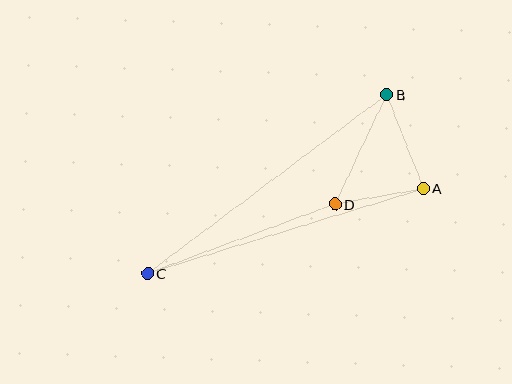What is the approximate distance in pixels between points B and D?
The distance between B and D is approximately 121 pixels.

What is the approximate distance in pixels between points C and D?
The distance between C and D is approximately 199 pixels.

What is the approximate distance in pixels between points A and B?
The distance between A and B is approximately 101 pixels.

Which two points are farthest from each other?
Points B and C are farthest from each other.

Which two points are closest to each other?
Points A and D are closest to each other.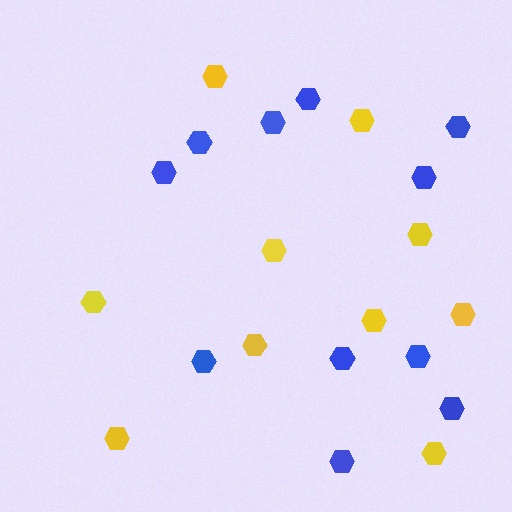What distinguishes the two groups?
There are 2 groups: one group of yellow hexagons (10) and one group of blue hexagons (11).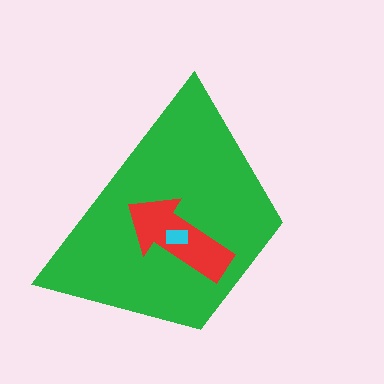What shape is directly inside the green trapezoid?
The red arrow.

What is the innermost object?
The cyan rectangle.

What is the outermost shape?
The green trapezoid.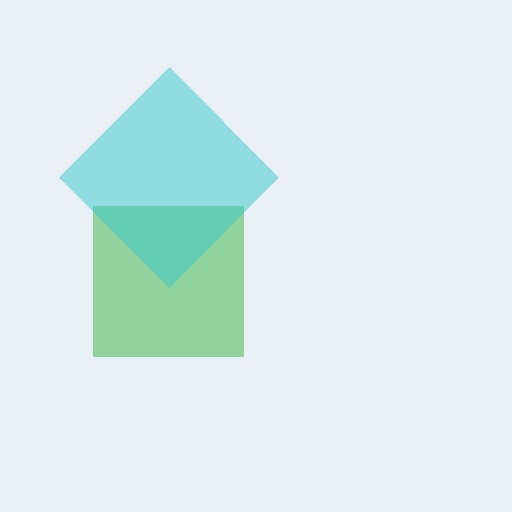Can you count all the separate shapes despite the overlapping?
Yes, there are 2 separate shapes.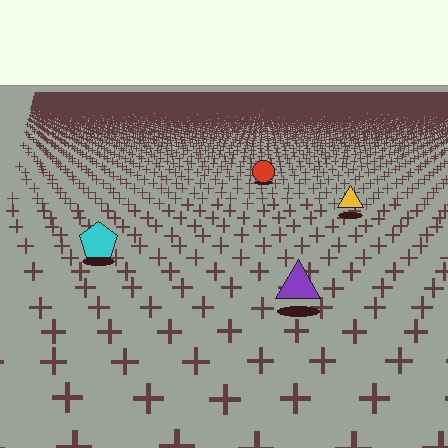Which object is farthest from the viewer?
The red circle is farthest from the viewer. It appears smaller and the ground texture around it is denser.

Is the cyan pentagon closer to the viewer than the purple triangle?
No. The purple triangle is closer — you can tell from the texture gradient: the ground texture is coarser near it.